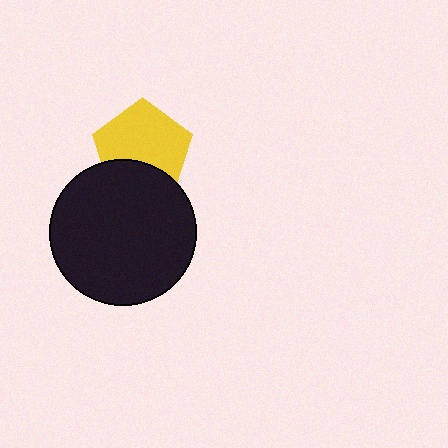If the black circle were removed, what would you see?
You would see the complete yellow pentagon.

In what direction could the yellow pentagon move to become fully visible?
The yellow pentagon could move up. That would shift it out from behind the black circle entirely.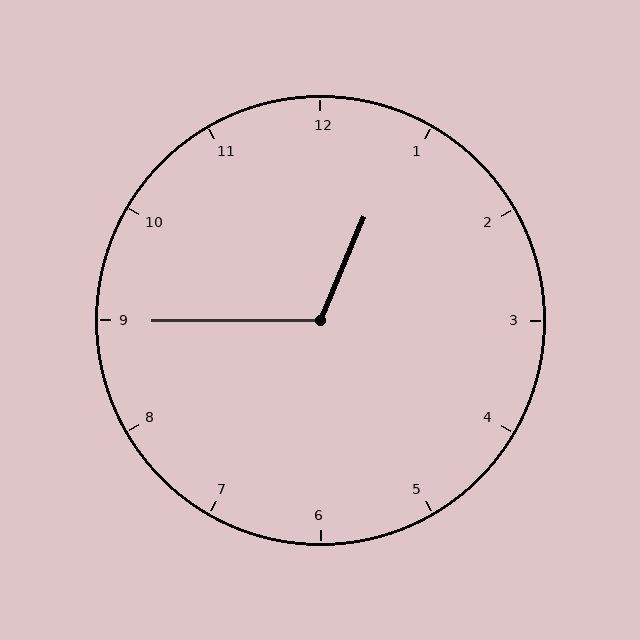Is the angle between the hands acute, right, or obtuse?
It is obtuse.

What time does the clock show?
12:45.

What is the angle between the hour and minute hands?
Approximately 112 degrees.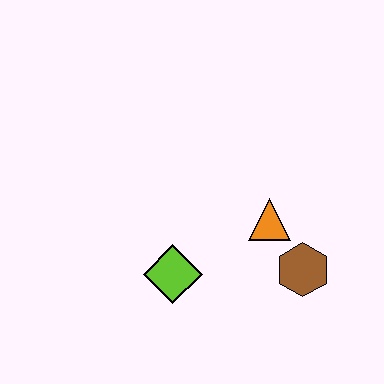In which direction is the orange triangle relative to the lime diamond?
The orange triangle is to the right of the lime diamond.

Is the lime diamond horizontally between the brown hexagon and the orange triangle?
No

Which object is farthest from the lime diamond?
The brown hexagon is farthest from the lime diamond.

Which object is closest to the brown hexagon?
The orange triangle is closest to the brown hexagon.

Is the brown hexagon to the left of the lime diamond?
No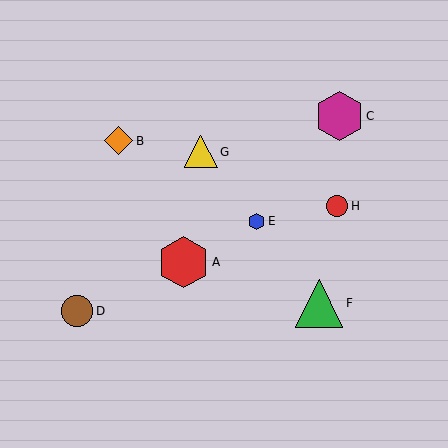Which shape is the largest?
The red hexagon (labeled A) is the largest.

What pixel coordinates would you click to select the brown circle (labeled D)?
Click at (77, 311) to select the brown circle D.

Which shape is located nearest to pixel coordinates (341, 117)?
The magenta hexagon (labeled C) at (339, 116) is nearest to that location.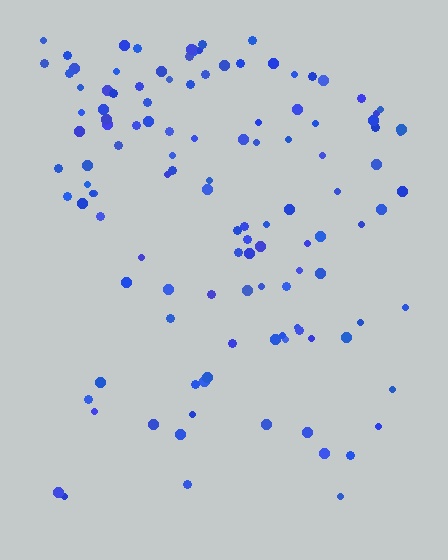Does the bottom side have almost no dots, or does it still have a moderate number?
Still a moderate number, just noticeably fewer than the top.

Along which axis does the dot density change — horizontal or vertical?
Vertical.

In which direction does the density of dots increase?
From bottom to top, with the top side densest.